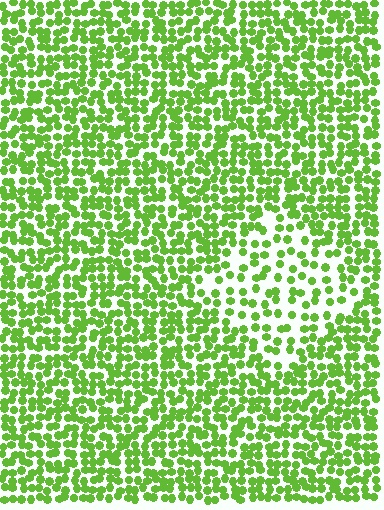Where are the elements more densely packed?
The elements are more densely packed outside the diamond boundary.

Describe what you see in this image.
The image contains small lime elements arranged at two different densities. A diamond-shaped region is visible where the elements are less densely packed than the surrounding area.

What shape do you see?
I see a diamond.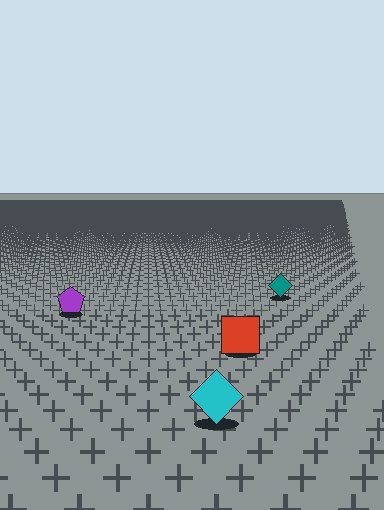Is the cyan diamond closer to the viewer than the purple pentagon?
Yes. The cyan diamond is closer — you can tell from the texture gradient: the ground texture is coarser near it.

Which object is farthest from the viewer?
The teal diamond is farthest from the viewer. It appears smaller and the ground texture around it is denser.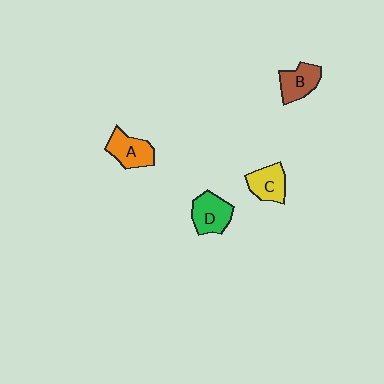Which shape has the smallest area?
Shape C (yellow).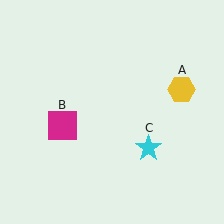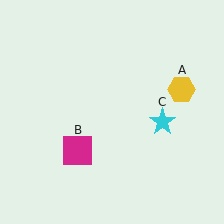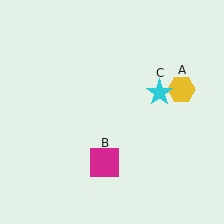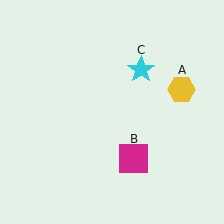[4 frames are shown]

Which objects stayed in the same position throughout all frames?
Yellow hexagon (object A) remained stationary.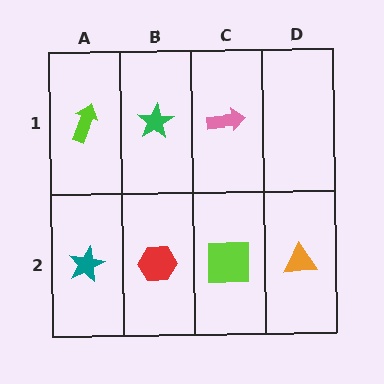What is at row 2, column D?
An orange triangle.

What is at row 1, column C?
A pink arrow.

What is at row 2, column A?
A teal star.